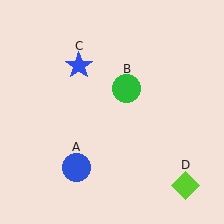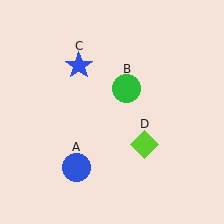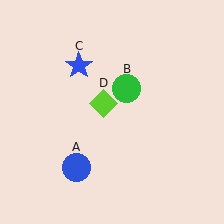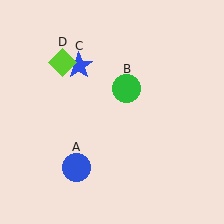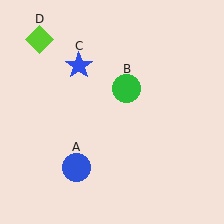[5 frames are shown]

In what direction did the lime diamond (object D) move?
The lime diamond (object D) moved up and to the left.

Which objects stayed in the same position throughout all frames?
Blue circle (object A) and green circle (object B) and blue star (object C) remained stationary.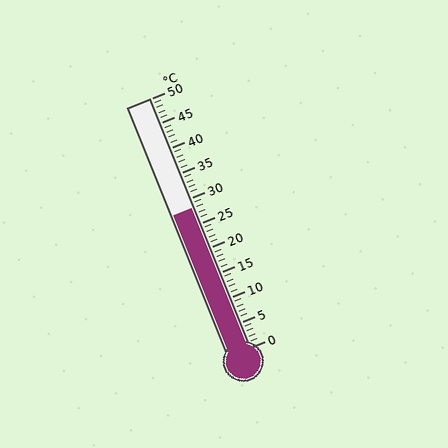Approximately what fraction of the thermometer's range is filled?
The thermometer is filled to approximately 55% of its range.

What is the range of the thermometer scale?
The thermometer scale ranges from 0°C to 50°C.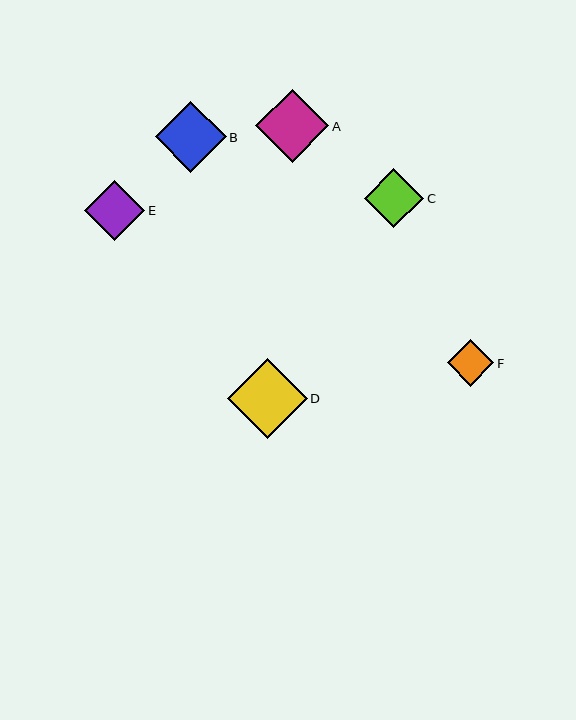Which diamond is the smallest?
Diamond F is the smallest with a size of approximately 47 pixels.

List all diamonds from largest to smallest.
From largest to smallest: D, A, B, E, C, F.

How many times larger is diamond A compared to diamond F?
Diamond A is approximately 1.6 times the size of diamond F.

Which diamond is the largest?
Diamond D is the largest with a size of approximately 79 pixels.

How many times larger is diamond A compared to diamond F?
Diamond A is approximately 1.6 times the size of diamond F.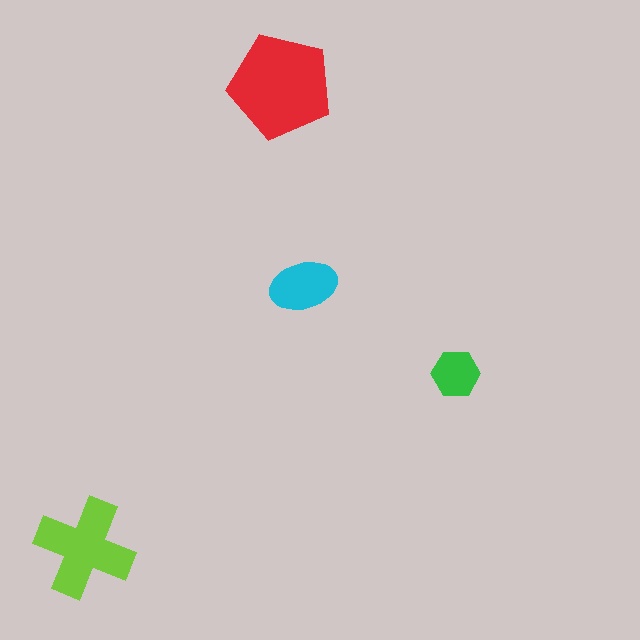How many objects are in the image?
There are 4 objects in the image.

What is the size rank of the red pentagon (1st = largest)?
1st.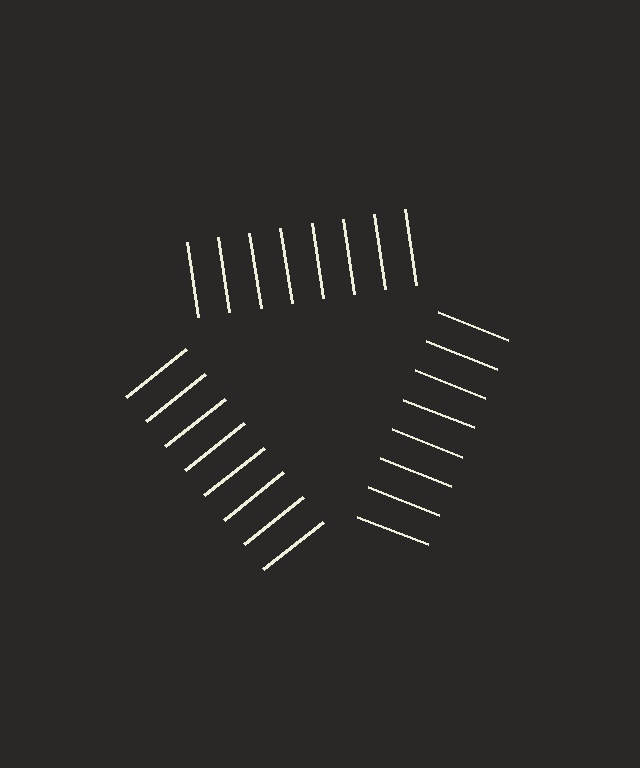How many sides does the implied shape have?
3 sides — the line-ends trace a triangle.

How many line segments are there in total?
24 — 8 along each of the 3 edges.